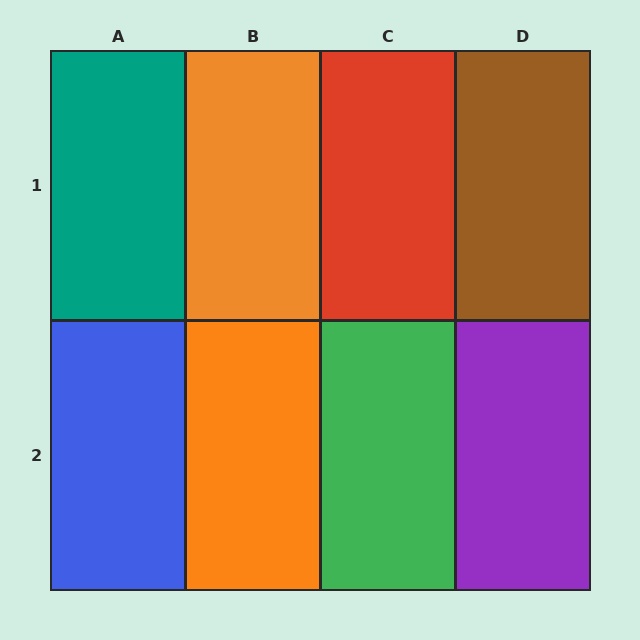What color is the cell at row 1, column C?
Red.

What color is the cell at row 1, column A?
Teal.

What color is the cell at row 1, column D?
Brown.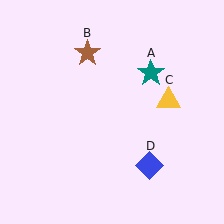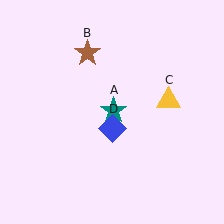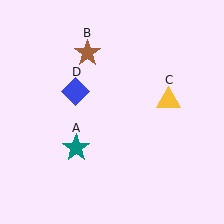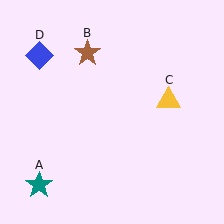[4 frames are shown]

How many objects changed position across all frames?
2 objects changed position: teal star (object A), blue diamond (object D).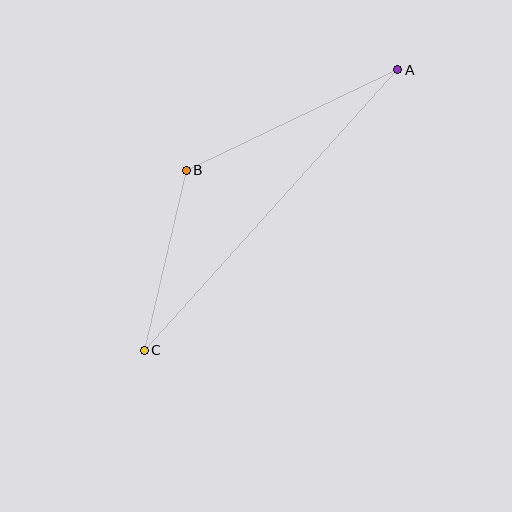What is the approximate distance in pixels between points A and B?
The distance between A and B is approximately 235 pixels.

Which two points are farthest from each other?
Points A and C are farthest from each other.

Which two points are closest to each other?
Points B and C are closest to each other.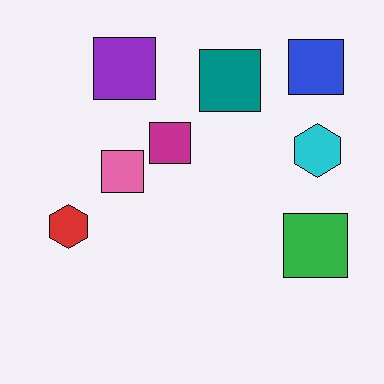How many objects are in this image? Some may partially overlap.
There are 8 objects.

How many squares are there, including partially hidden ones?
There are 6 squares.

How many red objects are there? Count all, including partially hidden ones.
There is 1 red object.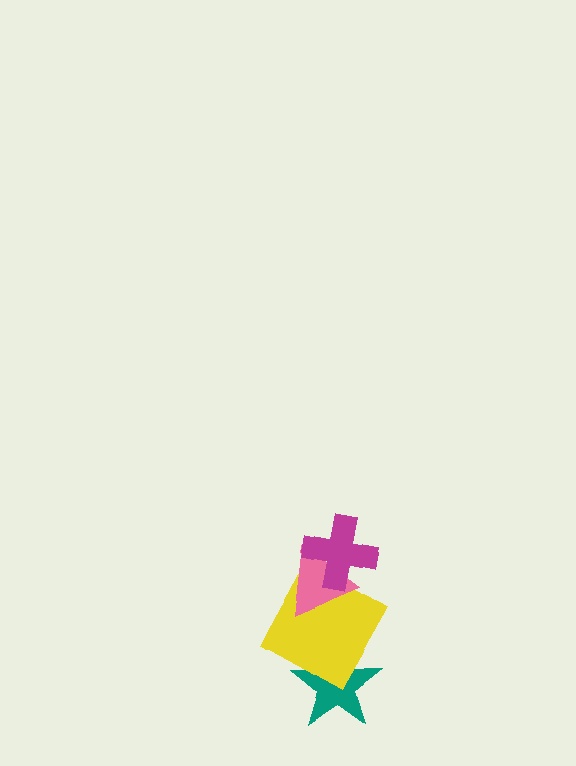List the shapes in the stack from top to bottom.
From top to bottom: the magenta cross, the pink triangle, the yellow square, the teal star.